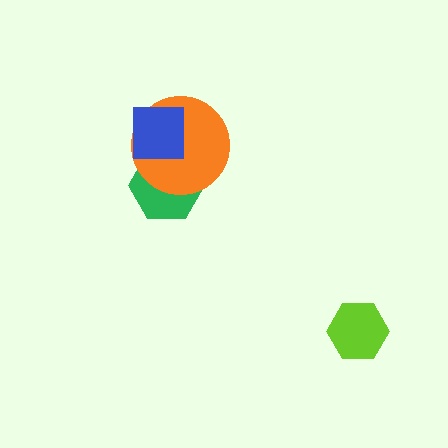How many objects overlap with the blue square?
2 objects overlap with the blue square.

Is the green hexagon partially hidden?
Yes, it is partially covered by another shape.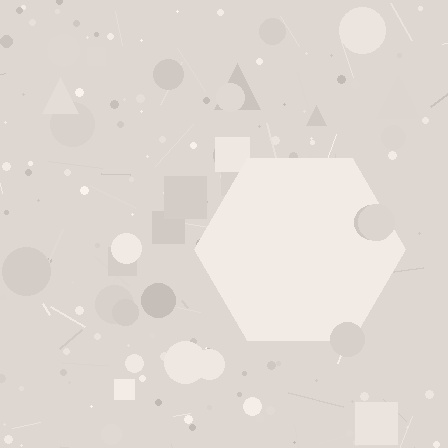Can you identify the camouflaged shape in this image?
The camouflaged shape is a hexagon.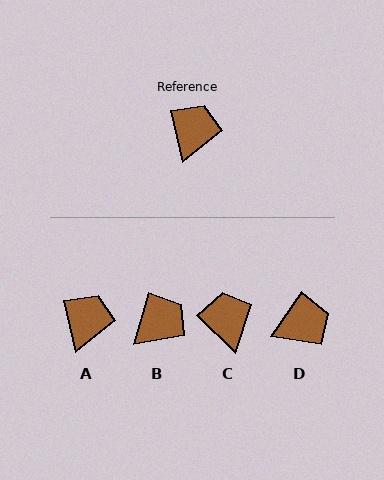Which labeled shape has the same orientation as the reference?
A.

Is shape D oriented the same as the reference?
No, it is off by about 48 degrees.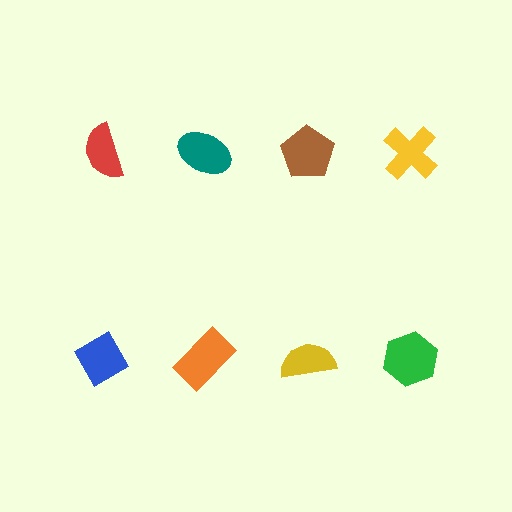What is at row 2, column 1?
A blue diamond.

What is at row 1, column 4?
A yellow cross.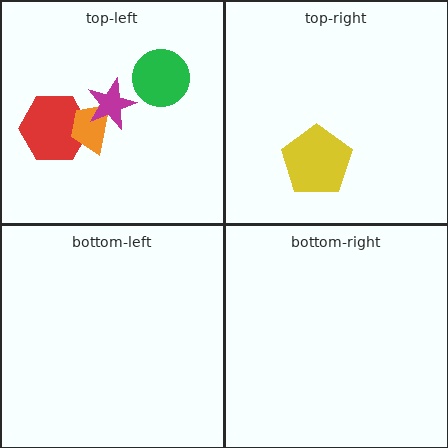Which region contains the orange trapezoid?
The top-left region.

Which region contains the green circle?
The top-left region.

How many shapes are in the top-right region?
1.